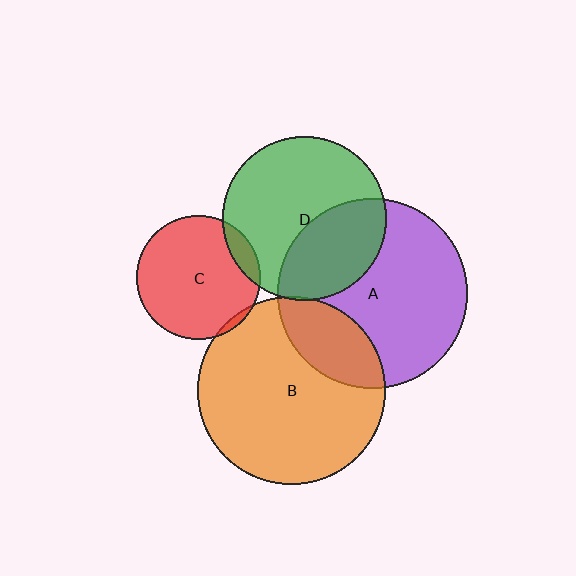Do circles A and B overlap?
Yes.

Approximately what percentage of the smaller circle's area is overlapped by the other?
Approximately 20%.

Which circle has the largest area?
Circle A (purple).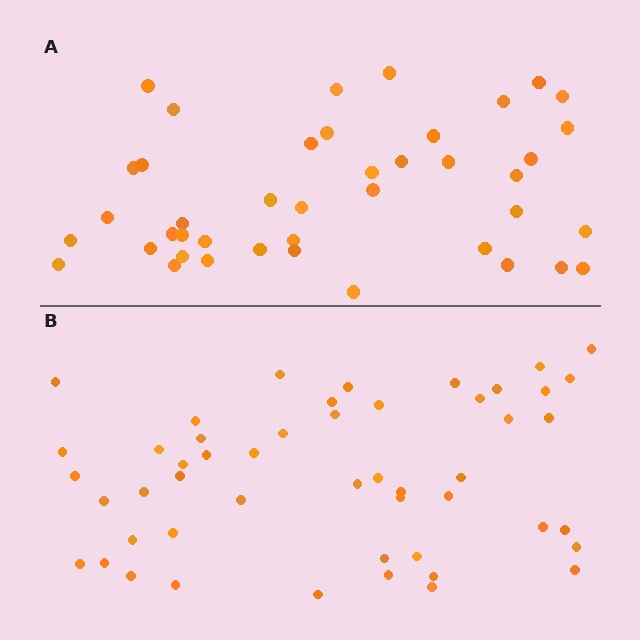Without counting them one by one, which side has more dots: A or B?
Region B (the bottom region) has more dots.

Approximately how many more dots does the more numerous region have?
Region B has roughly 8 or so more dots than region A.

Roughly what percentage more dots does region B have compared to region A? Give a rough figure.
About 20% more.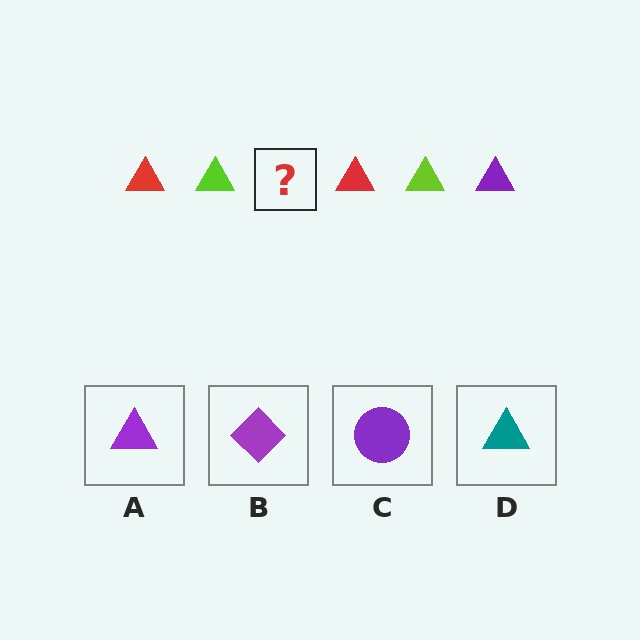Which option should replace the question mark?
Option A.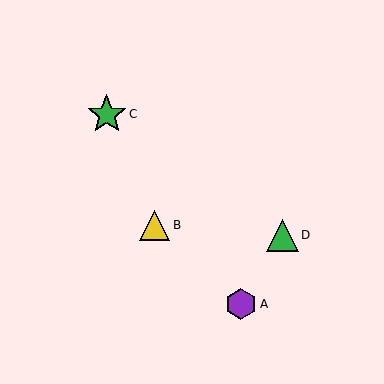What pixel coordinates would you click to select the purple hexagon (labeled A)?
Click at (241, 304) to select the purple hexagon A.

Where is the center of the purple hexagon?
The center of the purple hexagon is at (241, 304).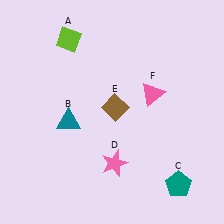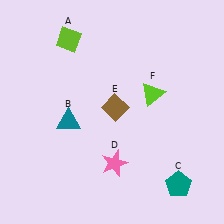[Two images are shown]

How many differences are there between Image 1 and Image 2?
There is 1 difference between the two images.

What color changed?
The triangle (F) changed from pink in Image 1 to lime in Image 2.